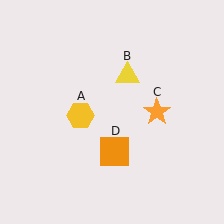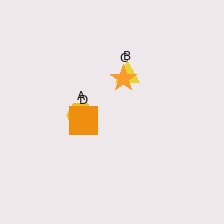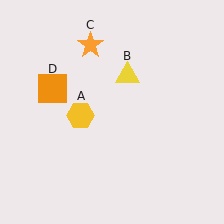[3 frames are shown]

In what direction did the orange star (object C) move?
The orange star (object C) moved up and to the left.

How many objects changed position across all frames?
2 objects changed position: orange star (object C), orange square (object D).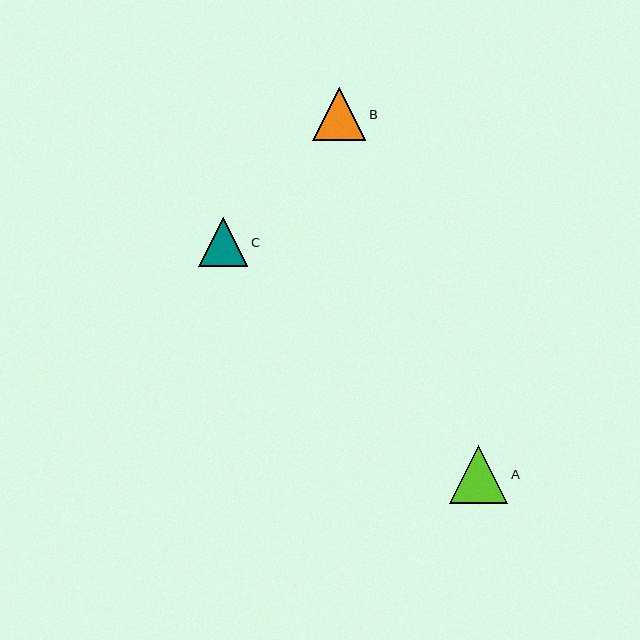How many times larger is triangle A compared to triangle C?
Triangle A is approximately 1.2 times the size of triangle C.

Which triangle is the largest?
Triangle A is the largest with a size of approximately 59 pixels.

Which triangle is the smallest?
Triangle C is the smallest with a size of approximately 49 pixels.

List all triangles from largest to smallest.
From largest to smallest: A, B, C.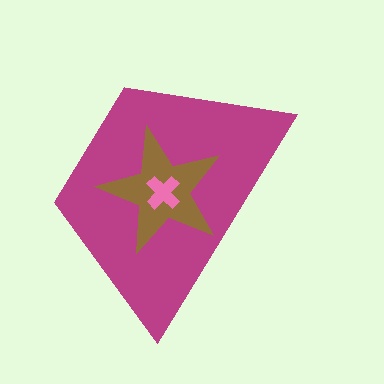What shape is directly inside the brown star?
The pink cross.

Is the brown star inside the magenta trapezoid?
Yes.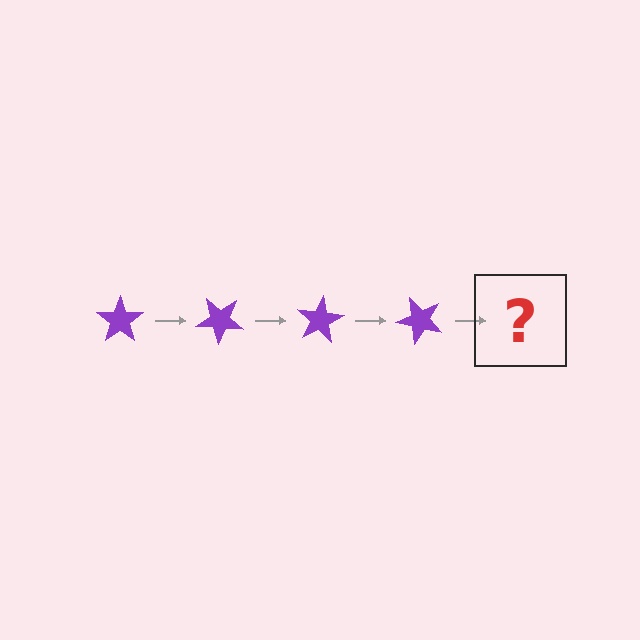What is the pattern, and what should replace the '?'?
The pattern is that the star rotates 40 degrees each step. The '?' should be a purple star rotated 160 degrees.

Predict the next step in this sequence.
The next step is a purple star rotated 160 degrees.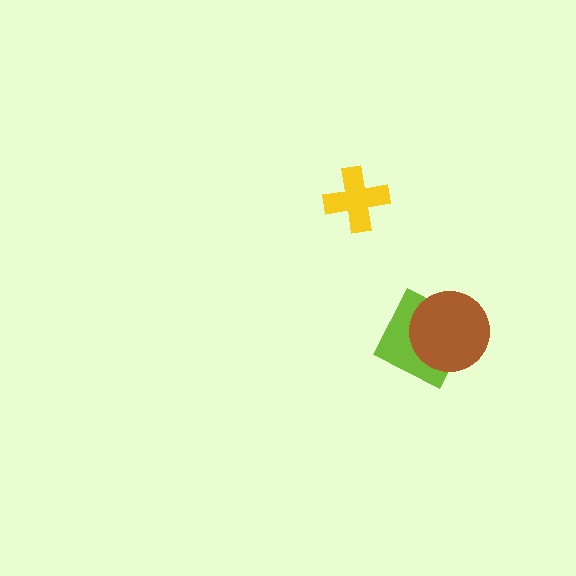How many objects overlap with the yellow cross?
0 objects overlap with the yellow cross.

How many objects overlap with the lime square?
1 object overlaps with the lime square.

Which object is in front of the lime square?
The brown circle is in front of the lime square.